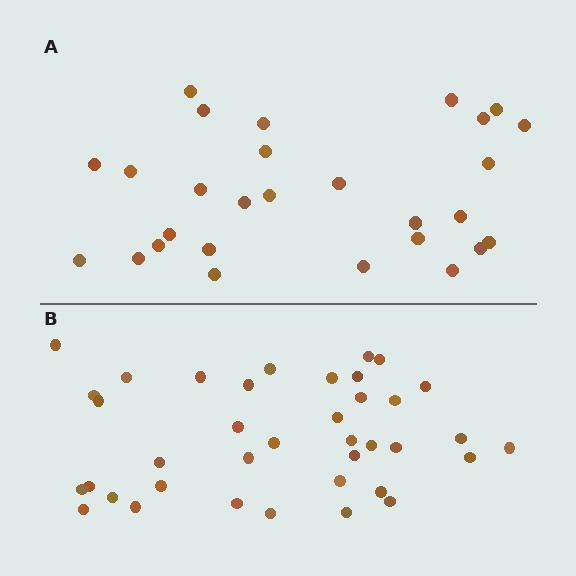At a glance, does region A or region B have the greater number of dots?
Region B (the bottom region) has more dots.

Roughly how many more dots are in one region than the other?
Region B has roughly 10 or so more dots than region A.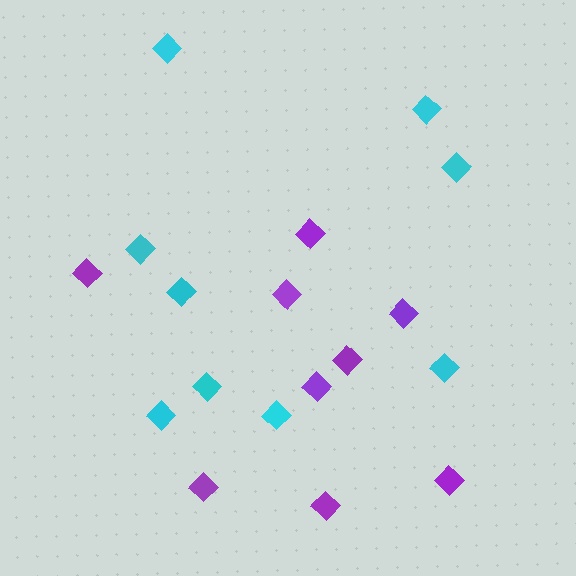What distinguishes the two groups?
There are 2 groups: one group of cyan diamonds (9) and one group of purple diamonds (9).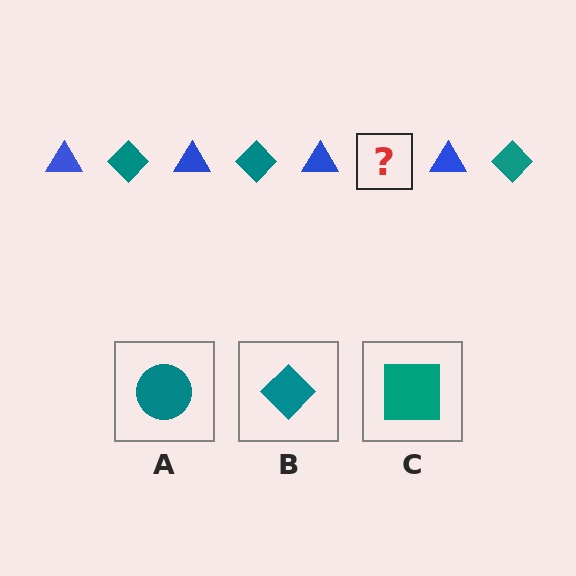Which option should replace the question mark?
Option B.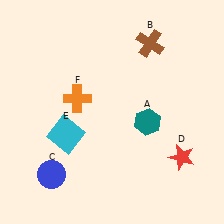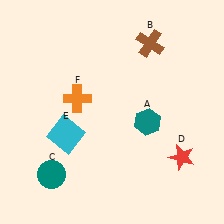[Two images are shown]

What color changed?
The circle (C) changed from blue in Image 1 to teal in Image 2.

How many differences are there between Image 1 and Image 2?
There is 1 difference between the two images.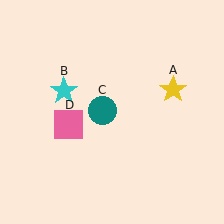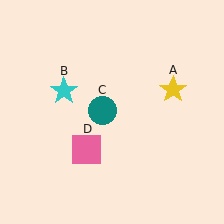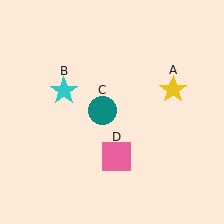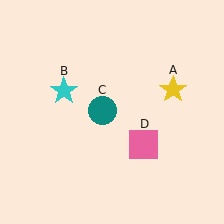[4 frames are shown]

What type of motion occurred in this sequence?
The pink square (object D) rotated counterclockwise around the center of the scene.